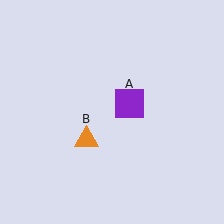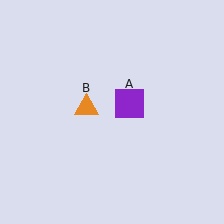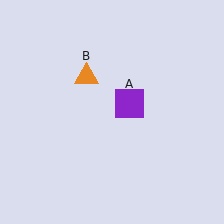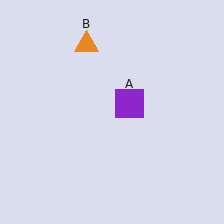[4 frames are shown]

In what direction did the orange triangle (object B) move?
The orange triangle (object B) moved up.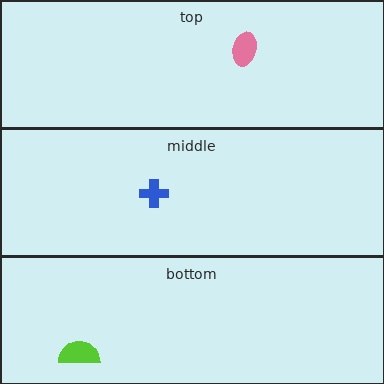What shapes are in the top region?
The pink ellipse.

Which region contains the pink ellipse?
The top region.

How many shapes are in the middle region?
1.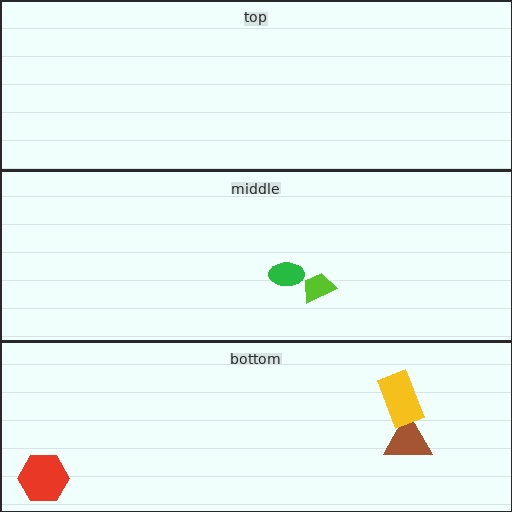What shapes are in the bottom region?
The red hexagon, the brown triangle, the yellow rectangle.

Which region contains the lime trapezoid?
The middle region.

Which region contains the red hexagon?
The bottom region.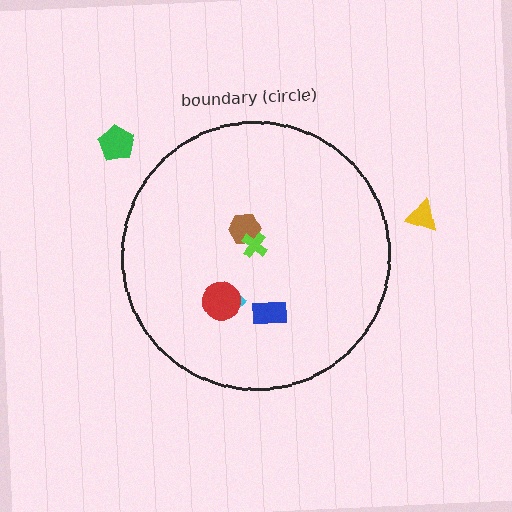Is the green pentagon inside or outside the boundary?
Outside.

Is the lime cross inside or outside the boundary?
Inside.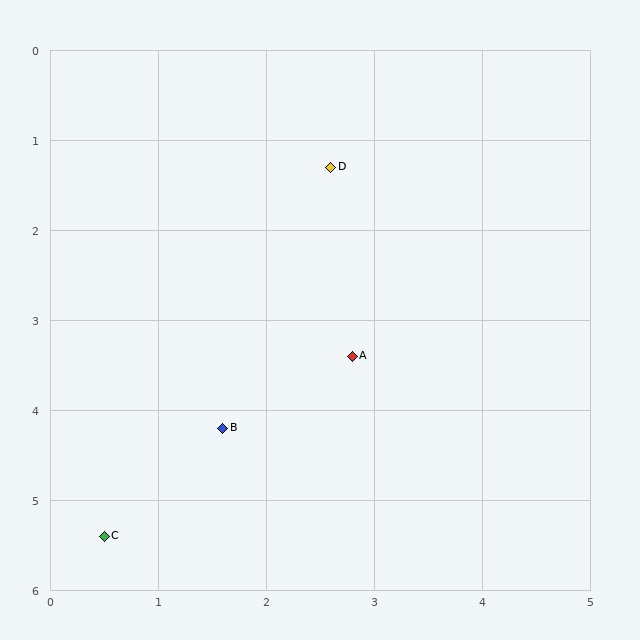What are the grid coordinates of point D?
Point D is at approximately (2.6, 1.3).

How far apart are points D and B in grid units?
Points D and B are about 3.1 grid units apart.